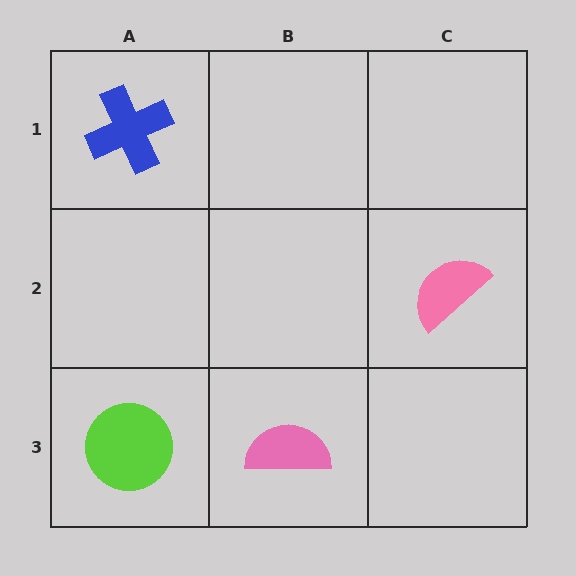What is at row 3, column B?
A pink semicircle.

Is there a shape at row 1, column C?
No, that cell is empty.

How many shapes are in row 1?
1 shape.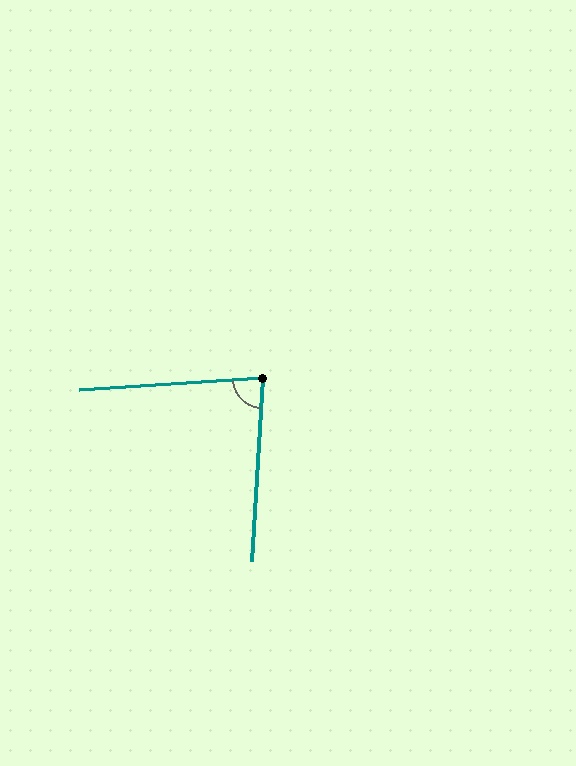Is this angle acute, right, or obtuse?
It is acute.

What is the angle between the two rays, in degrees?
Approximately 83 degrees.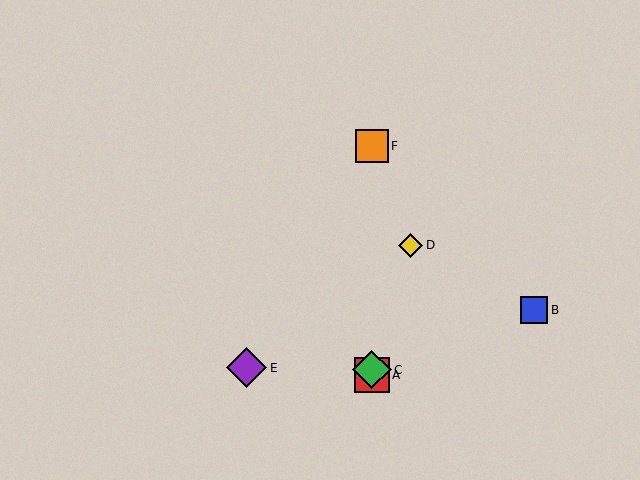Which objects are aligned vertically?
Objects A, C, F are aligned vertically.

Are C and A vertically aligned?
Yes, both are at x≈372.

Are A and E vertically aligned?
No, A is at x≈372 and E is at x≈247.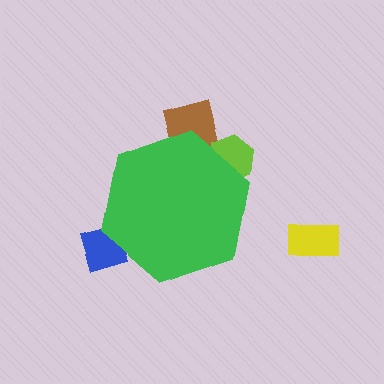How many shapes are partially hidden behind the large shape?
3 shapes are partially hidden.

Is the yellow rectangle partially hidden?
No, the yellow rectangle is fully visible.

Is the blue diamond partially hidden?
Yes, the blue diamond is partially hidden behind the green hexagon.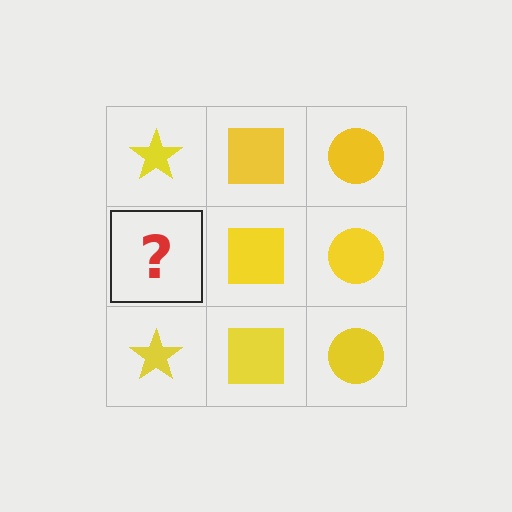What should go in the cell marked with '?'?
The missing cell should contain a yellow star.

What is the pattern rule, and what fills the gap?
The rule is that each column has a consistent shape. The gap should be filled with a yellow star.